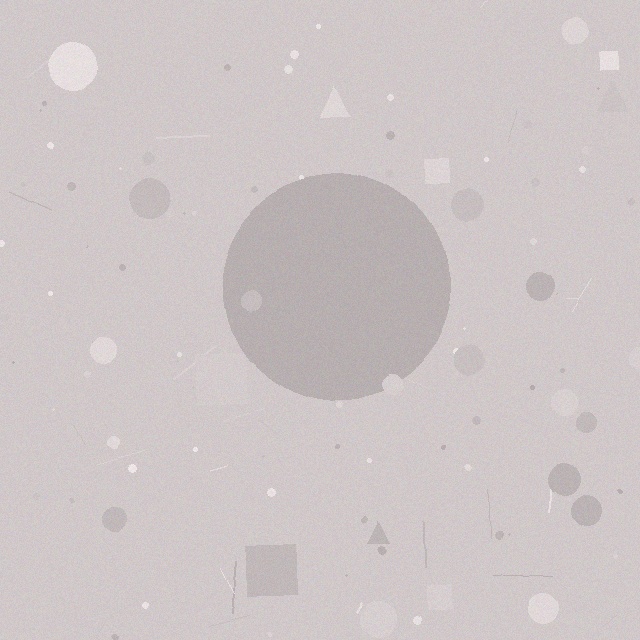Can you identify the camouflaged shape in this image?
The camouflaged shape is a circle.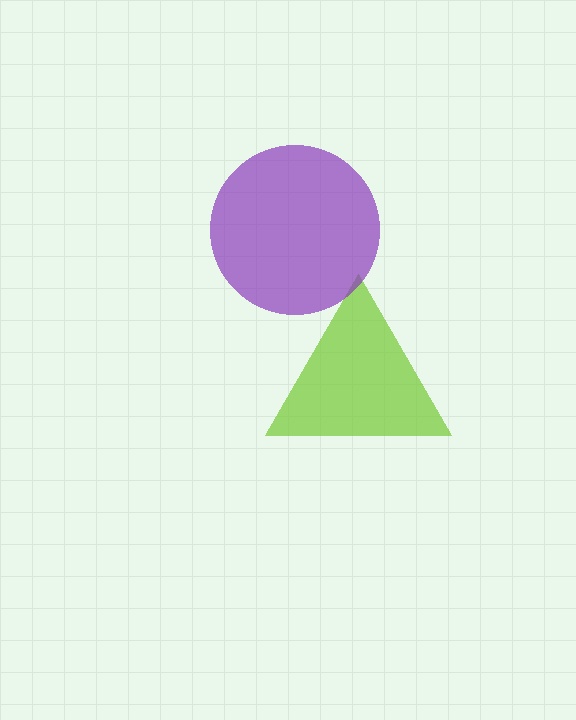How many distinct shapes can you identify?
There are 2 distinct shapes: a lime triangle, a purple circle.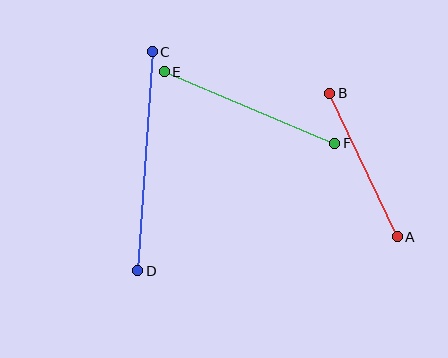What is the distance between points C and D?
The distance is approximately 220 pixels.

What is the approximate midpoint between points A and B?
The midpoint is at approximately (363, 165) pixels.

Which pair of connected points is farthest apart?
Points C and D are farthest apart.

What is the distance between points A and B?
The distance is approximately 159 pixels.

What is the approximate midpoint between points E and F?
The midpoint is at approximately (250, 108) pixels.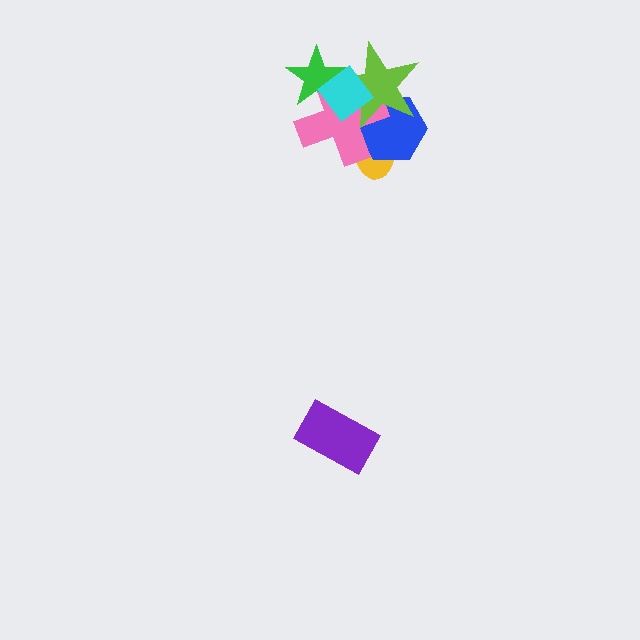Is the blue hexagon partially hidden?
Yes, it is partially covered by another shape.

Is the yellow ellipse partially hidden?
Yes, it is partially covered by another shape.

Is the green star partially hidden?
Yes, it is partially covered by another shape.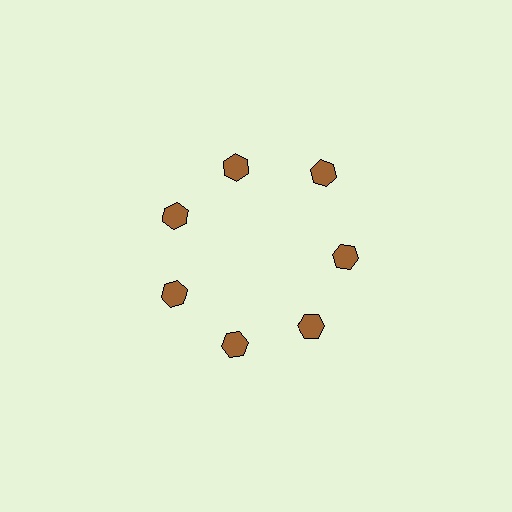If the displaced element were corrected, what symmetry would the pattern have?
It would have 7-fold rotational symmetry — the pattern would map onto itself every 51 degrees.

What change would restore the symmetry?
The symmetry would be restored by moving it inward, back onto the ring so that all 7 hexagons sit at equal angles and equal distance from the center.